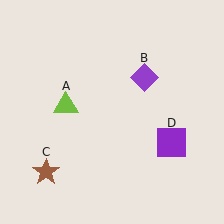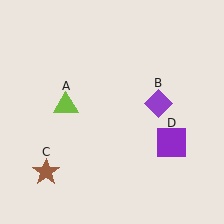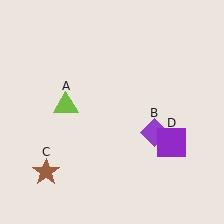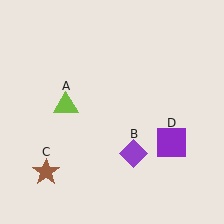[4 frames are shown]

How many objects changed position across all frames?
1 object changed position: purple diamond (object B).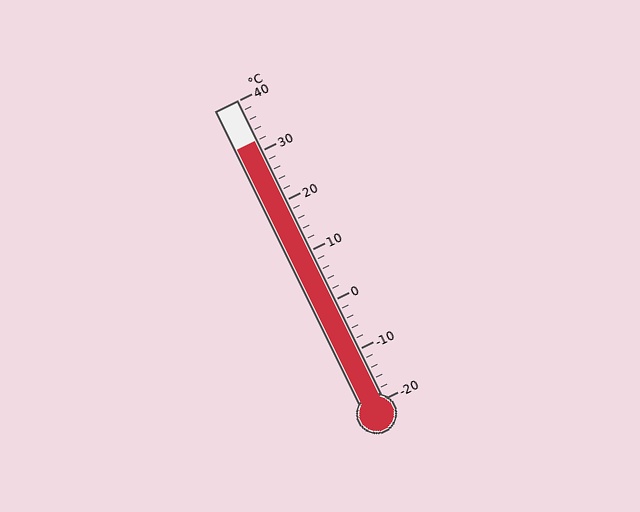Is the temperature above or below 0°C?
The temperature is above 0°C.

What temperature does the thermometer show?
The thermometer shows approximately 32°C.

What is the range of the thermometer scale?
The thermometer scale ranges from -20°C to 40°C.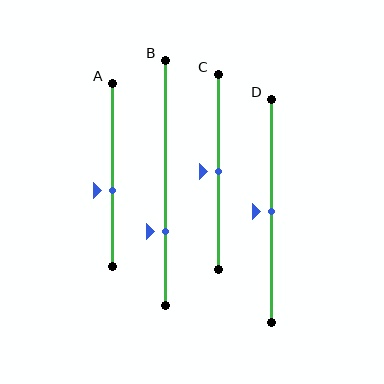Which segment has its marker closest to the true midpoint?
Segment C has its marker closest to the true midpoint.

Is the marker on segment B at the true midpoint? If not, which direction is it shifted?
No, the marker on segment B is shifted downward by about 20% of the segment length.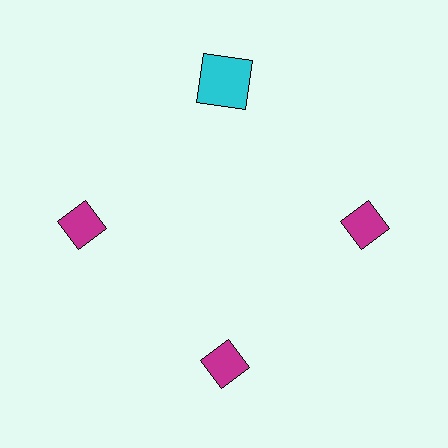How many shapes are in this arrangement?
There are 4 shapes arranged in a ring pattern.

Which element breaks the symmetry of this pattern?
The cyan square at roughly the 12 o'clock position breaks the symmetry. All other shapes are magenta diamonds.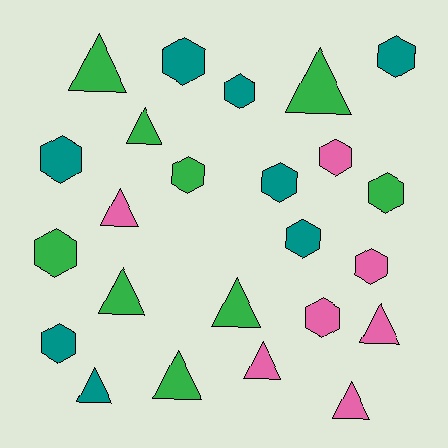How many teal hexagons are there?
There are 7 teal hexagons.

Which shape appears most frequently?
Hexagon, with 13 objects.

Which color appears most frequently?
Green, with 9 objects.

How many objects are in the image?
There are 24 objects.